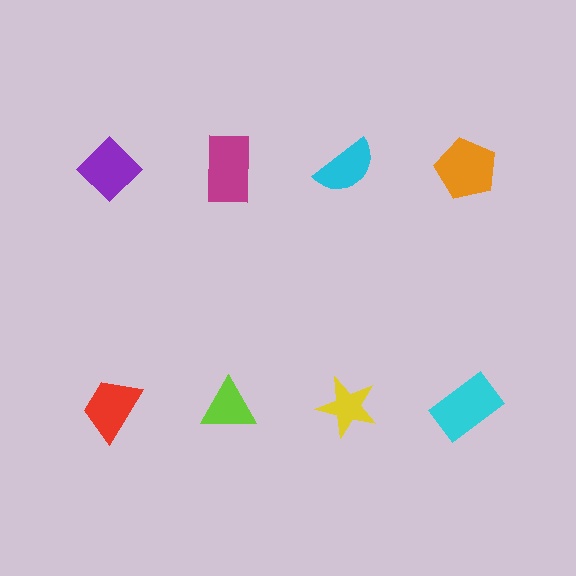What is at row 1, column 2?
A magenta rectangle.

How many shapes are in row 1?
4 shapes.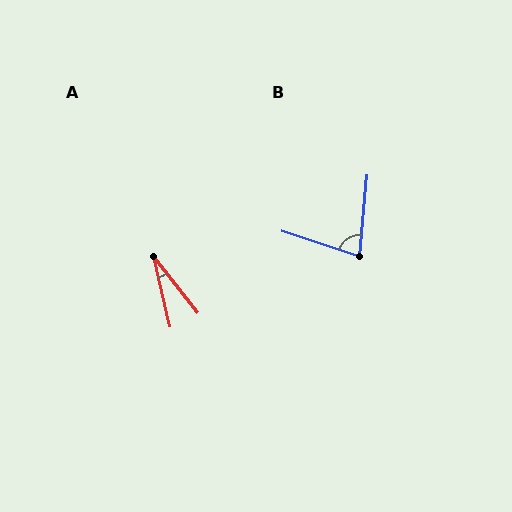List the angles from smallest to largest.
A (25°), B (77°).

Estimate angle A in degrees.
Approximately 25 degrees.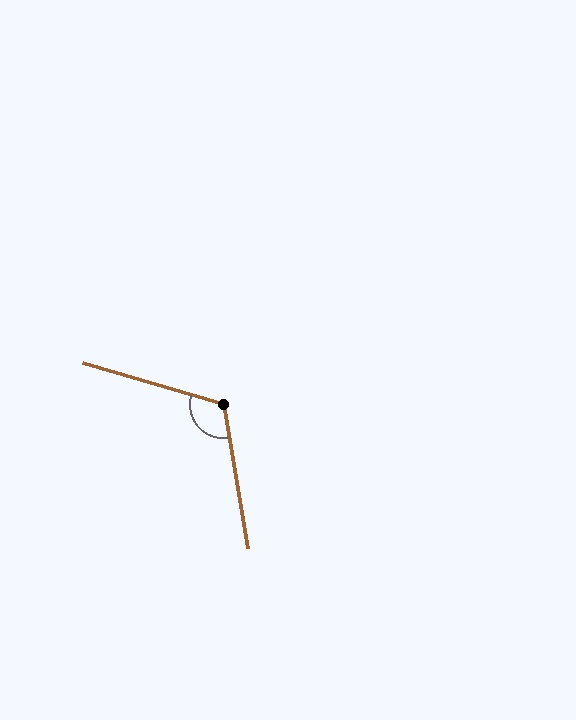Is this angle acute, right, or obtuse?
It is obtuse.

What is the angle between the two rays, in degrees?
Approximately 116 degrees.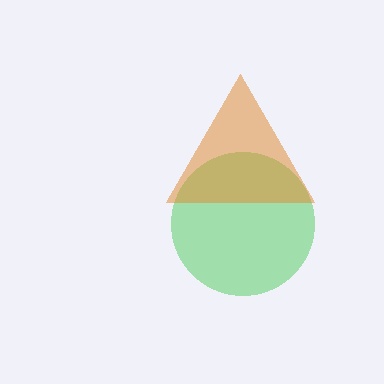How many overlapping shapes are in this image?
There are 2 overlapping shapes in the image.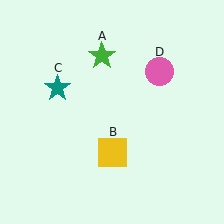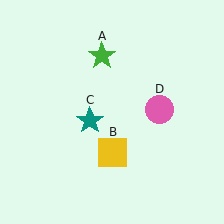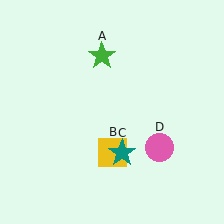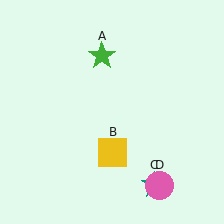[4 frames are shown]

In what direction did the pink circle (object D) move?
The pink circle (object D) moved down.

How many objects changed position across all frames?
2 objects changed position: teal star (object C), pink circle (object D).